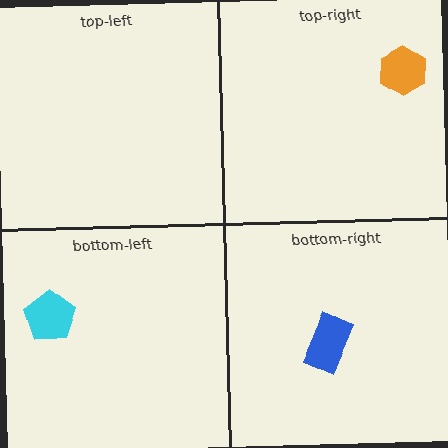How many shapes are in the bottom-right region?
1.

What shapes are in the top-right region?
The orange hexagon.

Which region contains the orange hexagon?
The top-right region.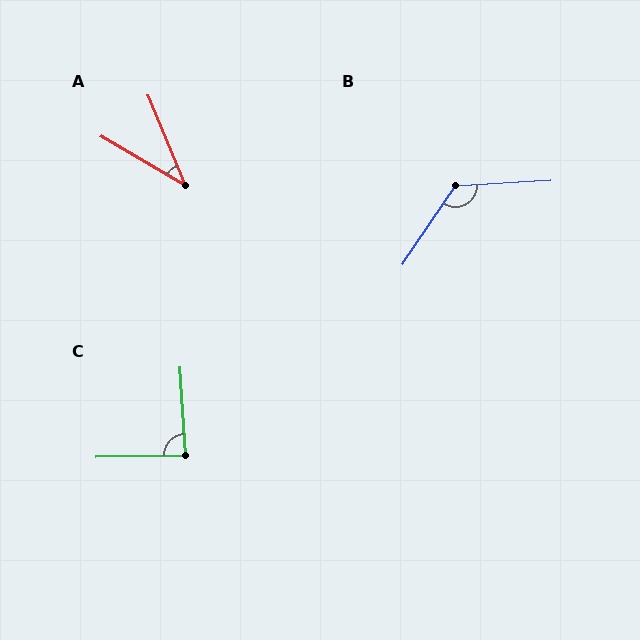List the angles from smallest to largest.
A (37°), C (87°), B (127°).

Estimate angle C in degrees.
Approximately 87 degrees.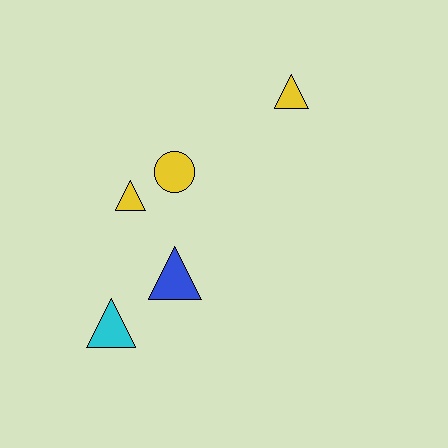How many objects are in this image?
There are 5 objects.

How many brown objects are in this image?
There are no brown objects.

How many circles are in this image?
There is 1 circle.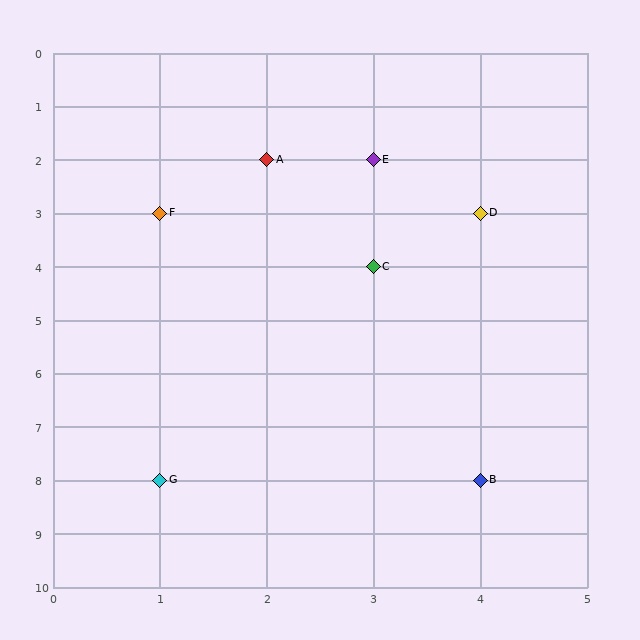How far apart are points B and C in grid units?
Points B and C are 1 column and 4 rows apart (about 4.1 grid units diagonally).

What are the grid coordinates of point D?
Point D is at grid coordinates (4, 3).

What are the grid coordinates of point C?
Point C is at grid coordinates (3, 4).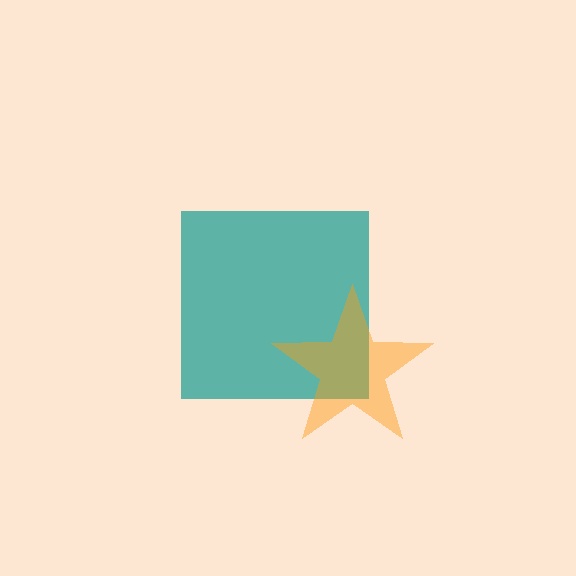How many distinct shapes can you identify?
There are 2 distinct shapes: a teal square, an orange star.